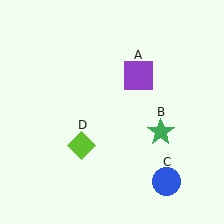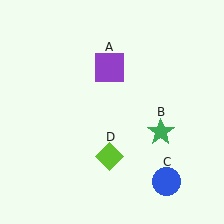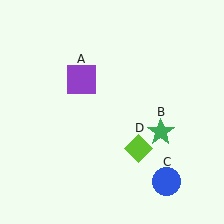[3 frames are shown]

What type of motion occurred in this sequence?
The purple square (object A), lime diamond (object D) rotated counterclockwise around the center of the scene.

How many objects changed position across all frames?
2 objects changed position: purple square (object A), lime diamond (object D).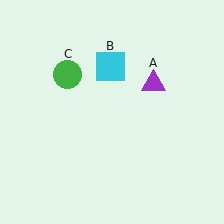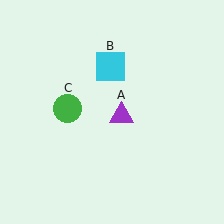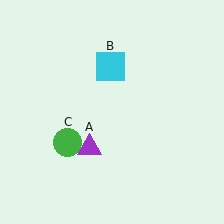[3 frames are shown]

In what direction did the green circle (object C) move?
The green circle (object C) moved down.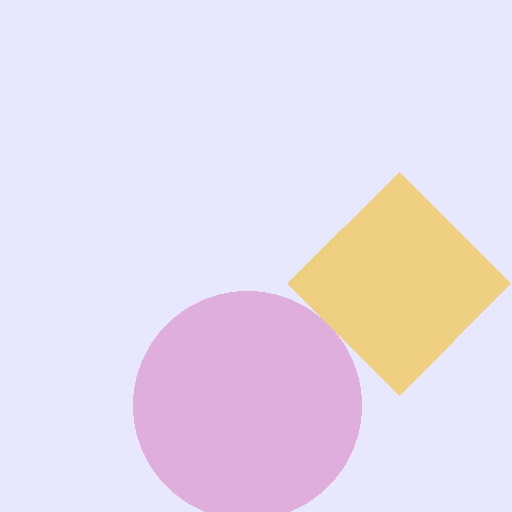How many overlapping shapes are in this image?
There are 2 overlapping shapes in the image.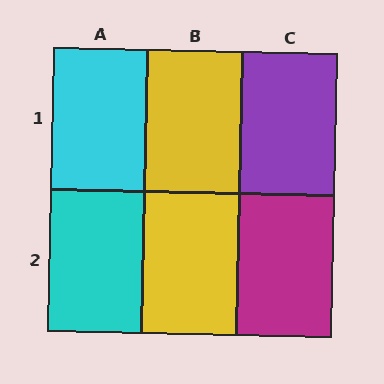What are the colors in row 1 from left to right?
Cyan, yellow, purple.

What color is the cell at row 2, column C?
Magenta.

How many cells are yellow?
2 cells are yellow.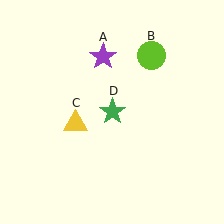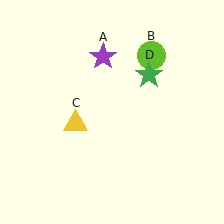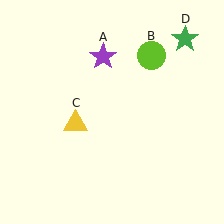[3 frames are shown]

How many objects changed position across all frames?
1 object changed position: green star (object D).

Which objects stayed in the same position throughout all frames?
Purple star (object A) and lime circle (object B) and yellow triangle (object C) remained stationary.